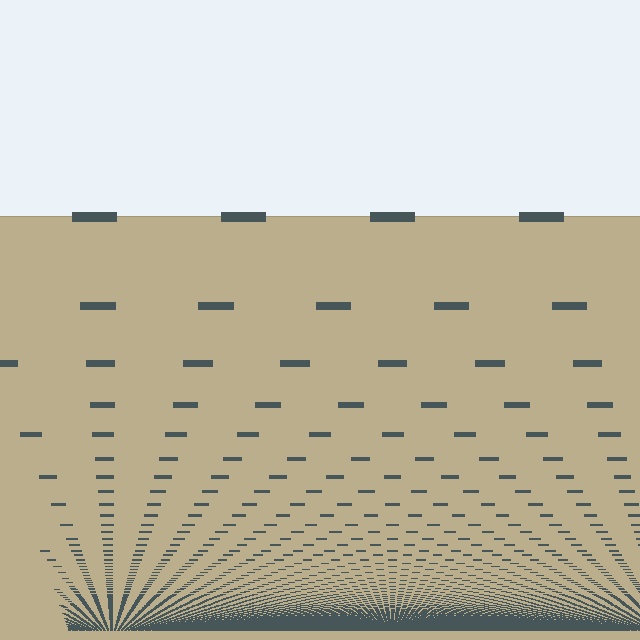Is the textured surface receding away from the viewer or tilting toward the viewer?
The surface appears to tilt toward the viewer. Texture elements get larger and sparser toward the top.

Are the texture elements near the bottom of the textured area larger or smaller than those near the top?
Smaller. The gradient is inverted — elements near the bottom are smaller and denser.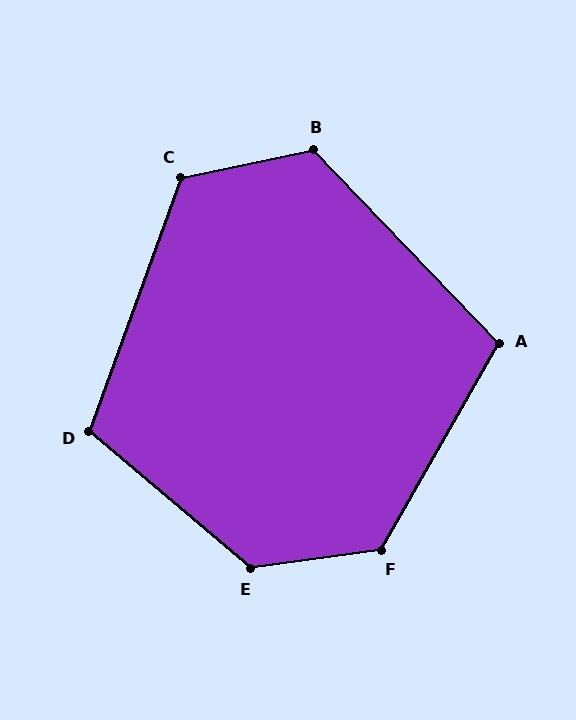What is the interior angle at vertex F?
Approximately 128 degrees (obtuse).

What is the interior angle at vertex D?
Approximately 110 degrees (obtuse).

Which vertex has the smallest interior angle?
A, at approximately 107 degrees.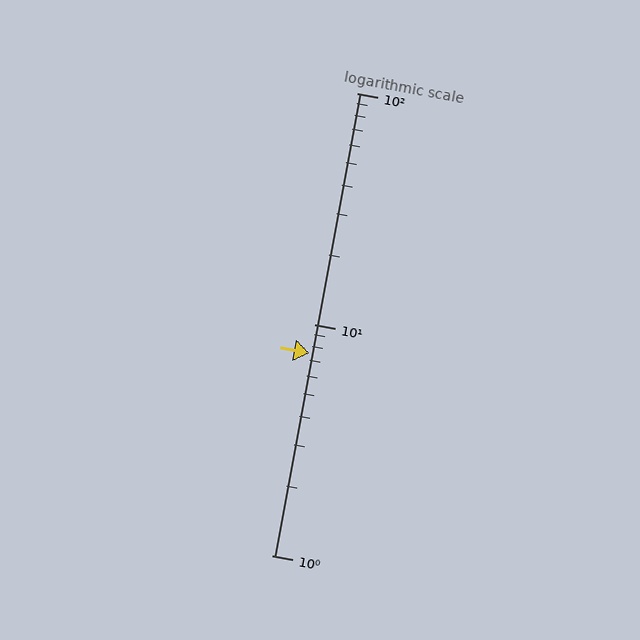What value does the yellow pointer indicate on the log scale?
The pointer indicates approximately 7.5.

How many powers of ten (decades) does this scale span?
The scale spans 2 decades, from 1 to 100.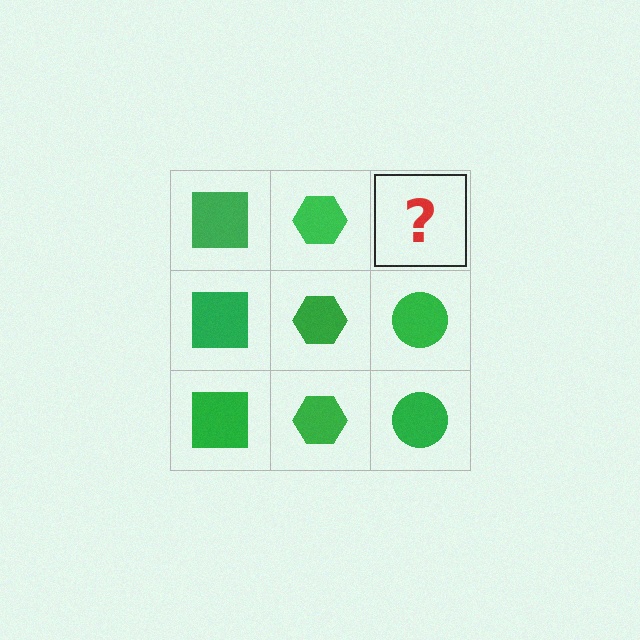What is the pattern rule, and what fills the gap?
The rule is that each column has a consistent shape. The gap should be filled with a green circle.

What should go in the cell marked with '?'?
The missing cell should contain a green circle.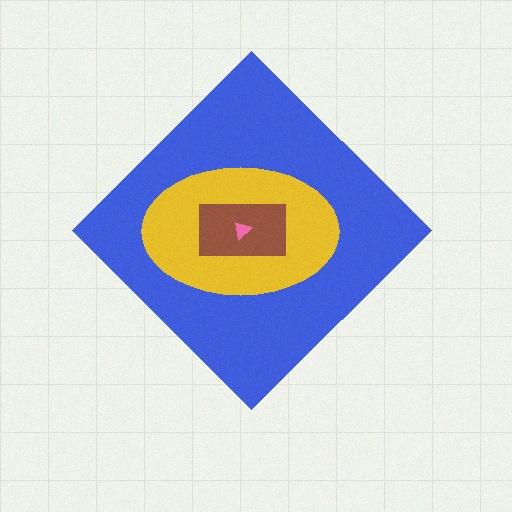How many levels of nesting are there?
4.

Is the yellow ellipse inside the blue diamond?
Yes.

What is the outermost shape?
The blue diamond.